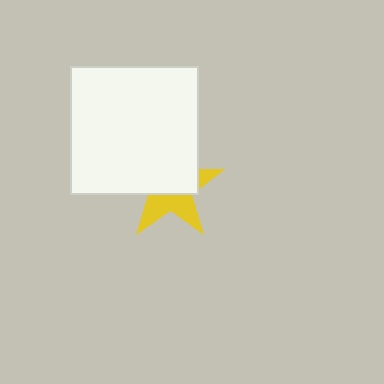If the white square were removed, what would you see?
You would see the complete yellow star.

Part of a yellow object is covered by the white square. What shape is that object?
It is a star.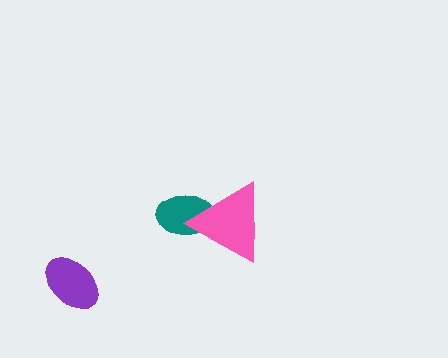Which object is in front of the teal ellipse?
The pink triangle is in front of the teal ellipse.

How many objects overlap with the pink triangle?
1 object overlaps with the pink triangle.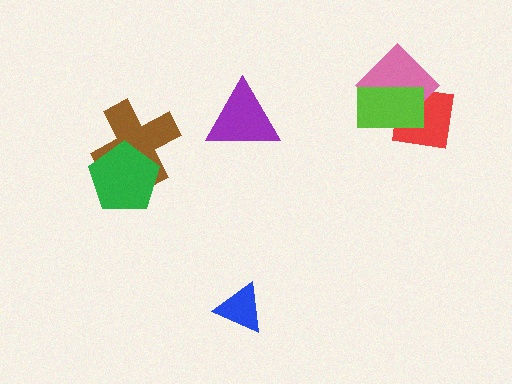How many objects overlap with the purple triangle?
0 objects overlap with the purple triangle.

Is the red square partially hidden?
Yes, it is partially covered by another shape.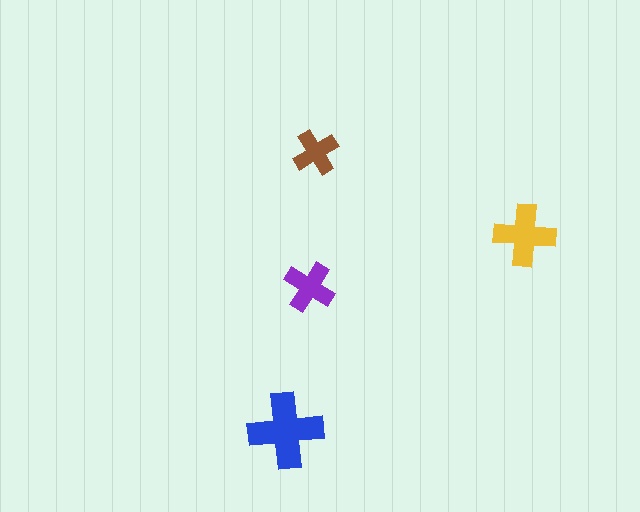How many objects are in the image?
There are 4 objects in the image.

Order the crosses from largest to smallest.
the blue one, the yellow one, the purple one, the brown one.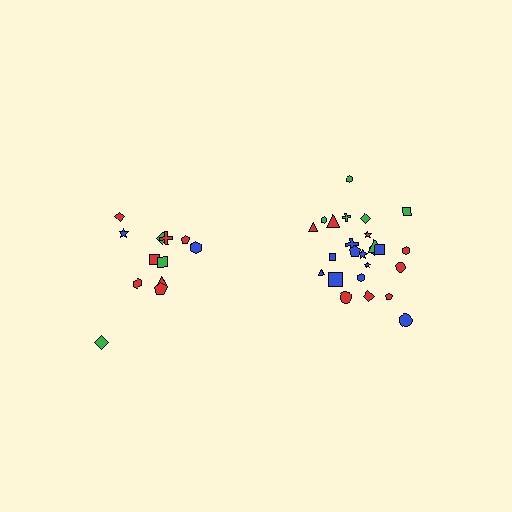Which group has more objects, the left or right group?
The right group.